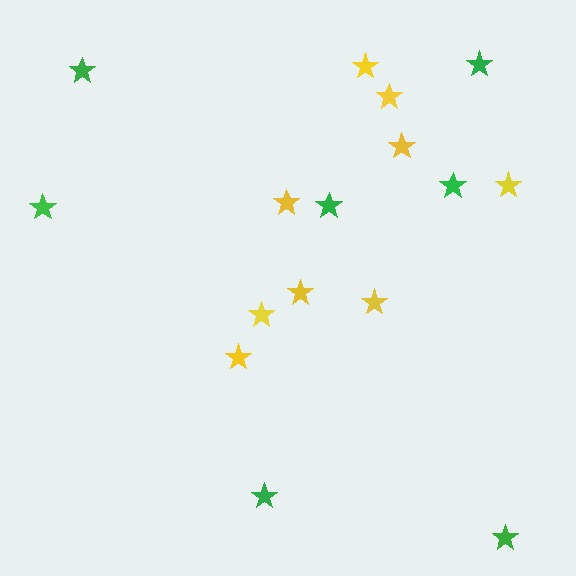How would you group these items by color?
There are 2 groups: one group of yellow stars (9) and one group of green stars (7).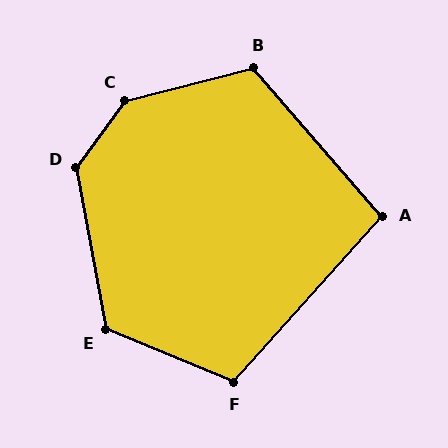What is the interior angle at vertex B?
Approximately 117 degrees (obtuse).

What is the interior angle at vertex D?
Approximately 134 degrees (obtuse).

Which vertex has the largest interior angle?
C, at approximately 140 degrees.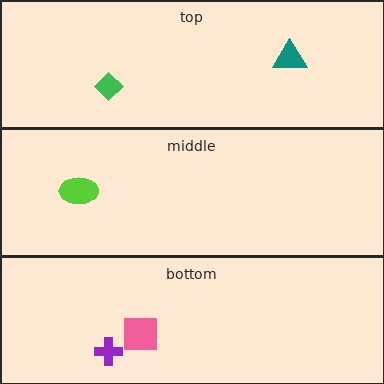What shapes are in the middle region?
The lime ellipse.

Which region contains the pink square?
The bottom region.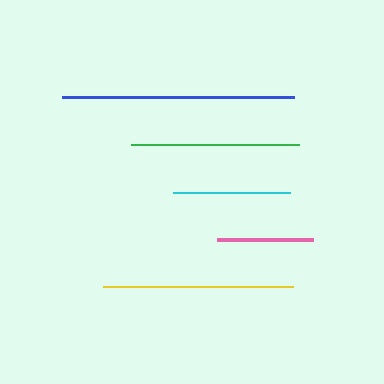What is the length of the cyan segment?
The cyan segment is approximately 117 pixels long.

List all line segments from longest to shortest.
From longest to shortest: blue, yellow, green, cyan, pink.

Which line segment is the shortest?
The pink line is the shortest at approximately 95 pixels.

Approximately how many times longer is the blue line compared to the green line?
The blue line is approximately 1.4 times the length of the green line.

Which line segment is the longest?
The blue line is the longest at approximately 232 pixels.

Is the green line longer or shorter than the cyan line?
The green line is longer than the cyan line.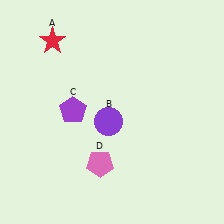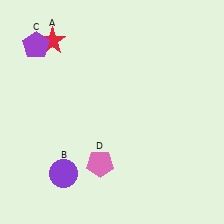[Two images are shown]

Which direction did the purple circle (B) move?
The purple circle (B) moved down.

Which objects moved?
The objects that moved are: the purple circle (B), the purple pentagon (C).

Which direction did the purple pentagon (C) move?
The purple pentagon (C) moved up.